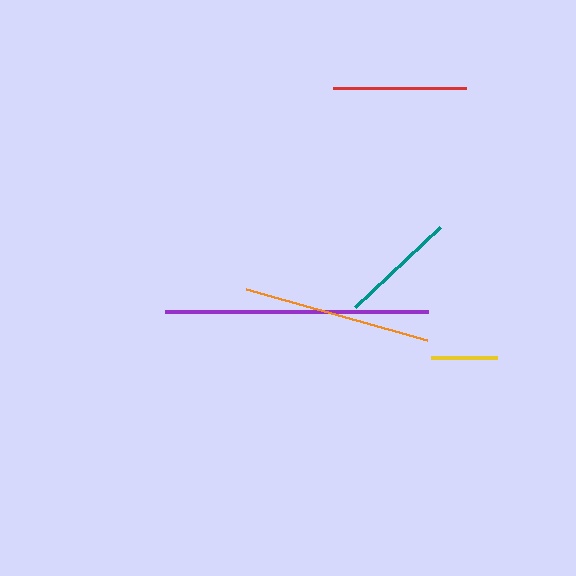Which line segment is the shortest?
The yellow line is the shortest at approximately 66 pixels.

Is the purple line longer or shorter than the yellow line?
The purple line is longer than the yellow line.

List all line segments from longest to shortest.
From longest to shortest: purple, orange, red, teal, yellow.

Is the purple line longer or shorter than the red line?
The purple line is longer than the red line.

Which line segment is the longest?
The purple line is the longest at approximately 263 pixels.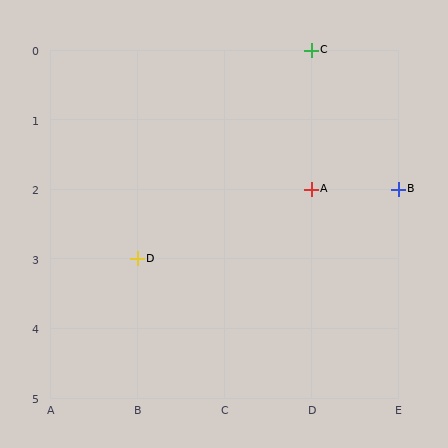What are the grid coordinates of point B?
Point B is at grid coordinates (E, 2).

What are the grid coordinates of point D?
Point D is at grid coordinates (B, 3).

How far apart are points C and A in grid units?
Points C and A are 2 rows apart.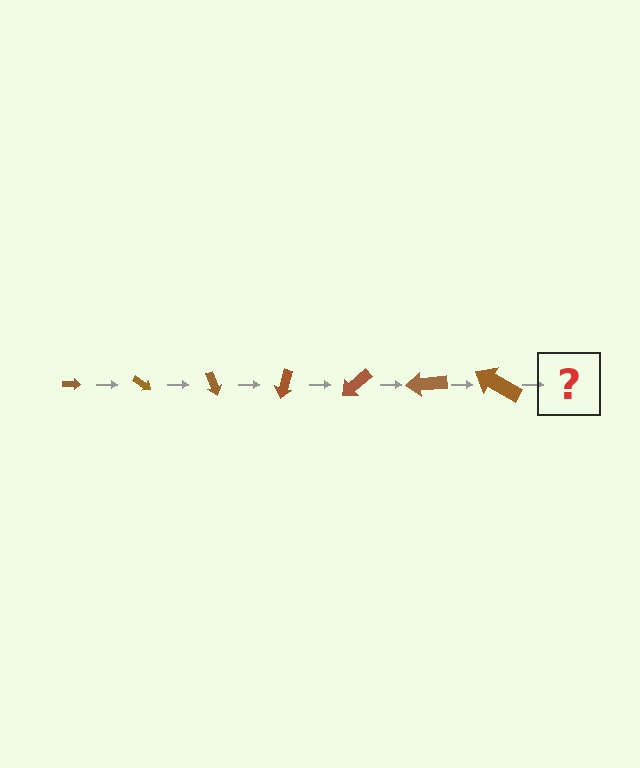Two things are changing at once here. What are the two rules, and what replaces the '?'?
The two rules are that the arrow grows larger each step and it rotates 35 degrees each step. The '?' should be an arrow, larger than the previous one and rotated 245 degrees from the start.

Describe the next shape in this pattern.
It should be an arrow, larger than the previous one and rotated 245 degrees from the start.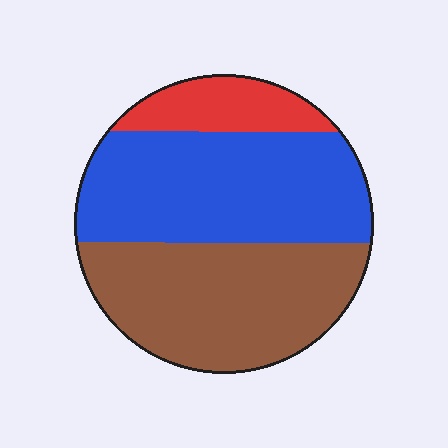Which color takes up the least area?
Red, at roughly 15%.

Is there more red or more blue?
Blue.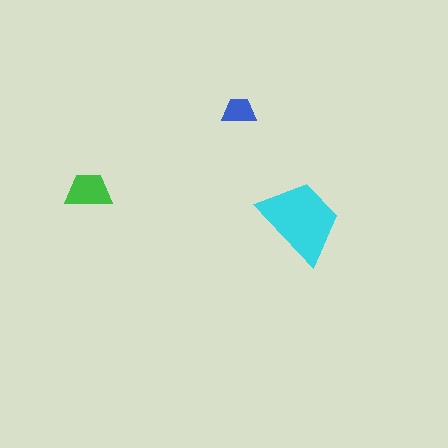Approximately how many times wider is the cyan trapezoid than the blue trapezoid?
About 2.5 times wider.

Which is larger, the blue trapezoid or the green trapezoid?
The green one.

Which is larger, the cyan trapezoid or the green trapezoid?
The cyan one.